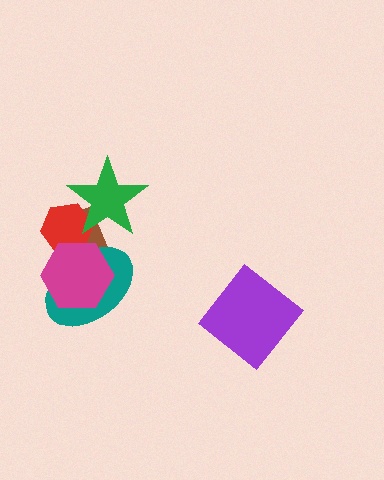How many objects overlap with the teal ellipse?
3 objects overlap with the teal ellipse.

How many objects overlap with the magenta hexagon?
3 objects overlap with the magenta hexagon.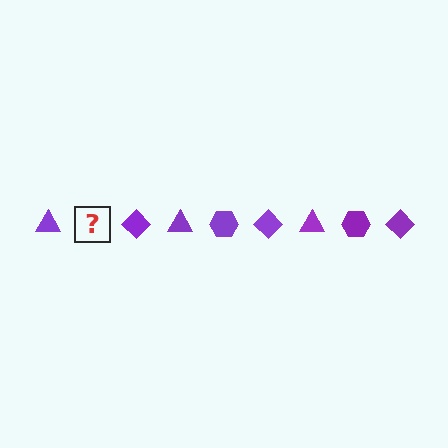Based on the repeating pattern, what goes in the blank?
The blank should be a purple hexagon.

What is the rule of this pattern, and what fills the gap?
The rule is that the pattern cycles through triangle, hexagon, diamond shapes in purple. The gap should be filled with a purple hexagon.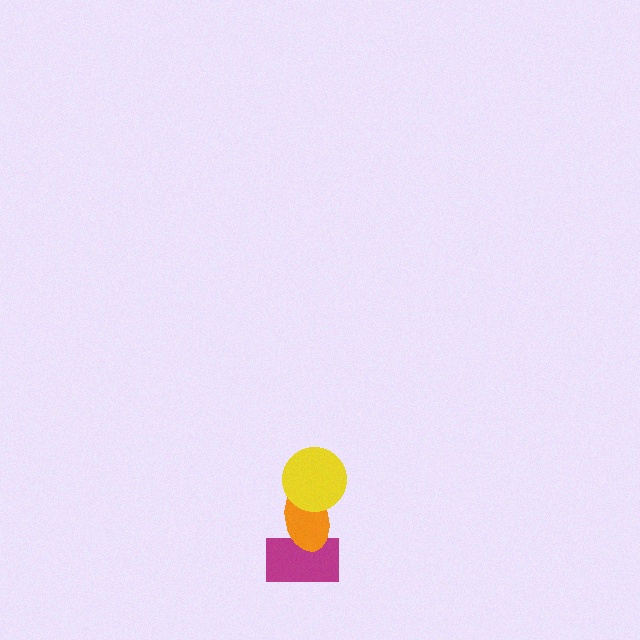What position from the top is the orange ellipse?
The orange ellipse is 2nd from the top.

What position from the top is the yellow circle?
The yellow circle is 1st from the top.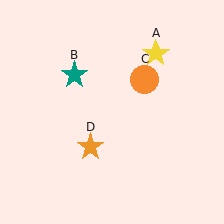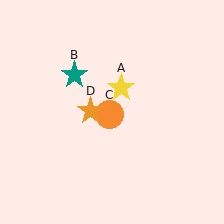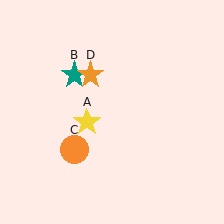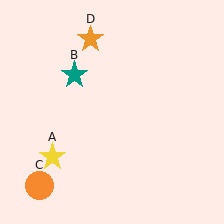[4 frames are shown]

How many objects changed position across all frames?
3 objects changed position: yellow star (object A), orange circle (object C), orange star (object D).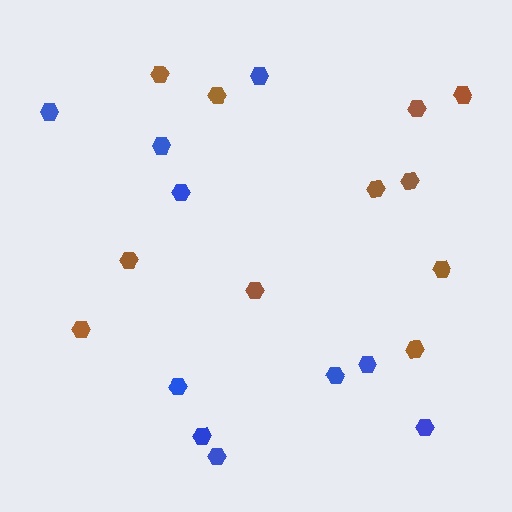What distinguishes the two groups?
There are 2 groups: one group of blue hexagons (10) and one group of brown hexagons (11).